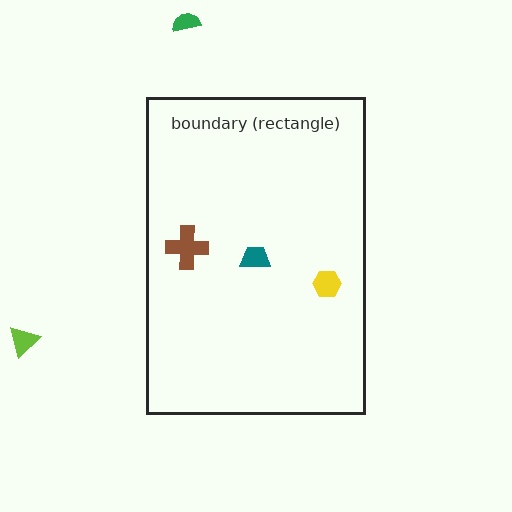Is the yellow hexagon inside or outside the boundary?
Inside.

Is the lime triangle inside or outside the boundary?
Outside.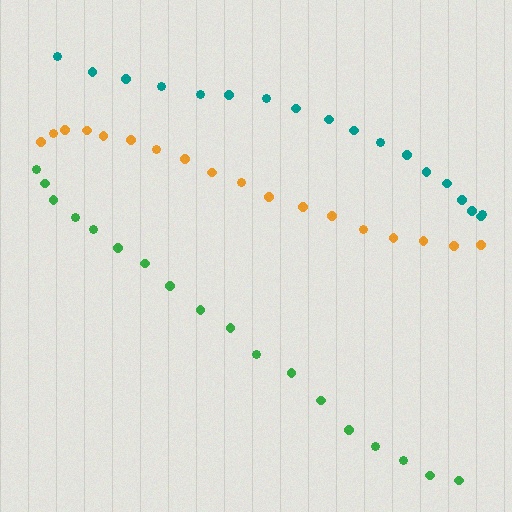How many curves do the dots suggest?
There are 3 distinct paths.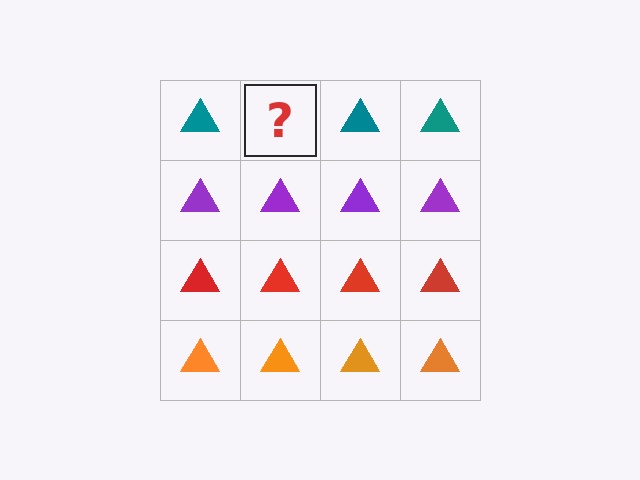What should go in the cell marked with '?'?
The missing cell should contain a teal triangle.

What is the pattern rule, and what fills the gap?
The rule is that each row has a consistent color. The gap should be filled with a teal triangle.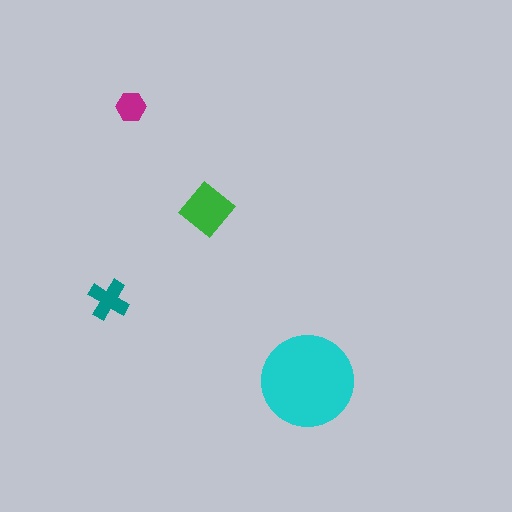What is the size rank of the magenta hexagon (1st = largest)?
4th.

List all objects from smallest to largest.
The magenta hexagon, the teal cross, the green diamond, the cyan circle.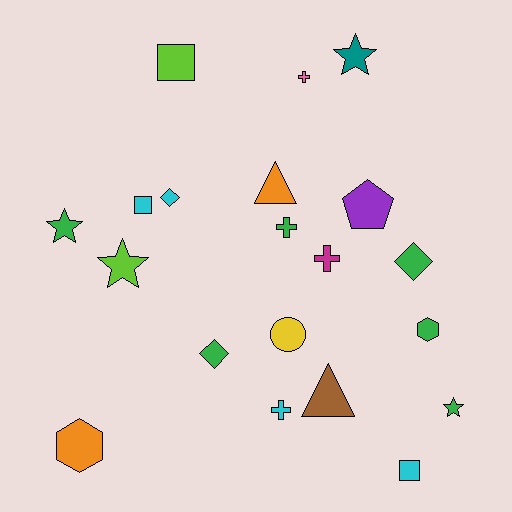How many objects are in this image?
There are 20 objects.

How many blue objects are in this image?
There are no blue objects.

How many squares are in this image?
There are 3 squares.